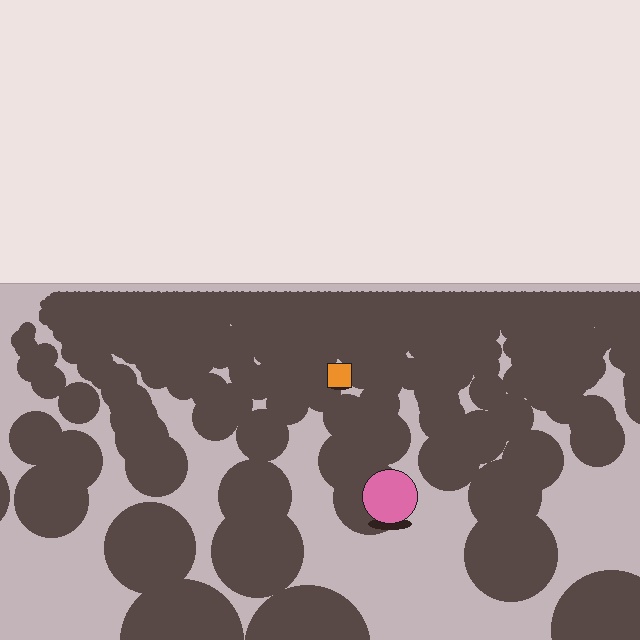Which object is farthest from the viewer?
The orange square is farthest from the viewer. It appears smaller and the ground texture around it is denser.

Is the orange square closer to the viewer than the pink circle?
No. The pink circle is closer — you can tell from the texture gradient: the ground texture is coarser near it.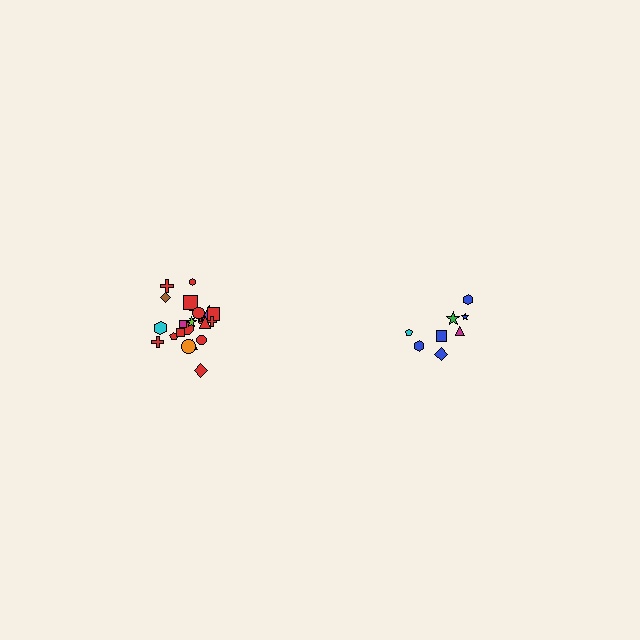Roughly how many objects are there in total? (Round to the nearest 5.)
Roughly 35 objects in total.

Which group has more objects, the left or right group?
The left group.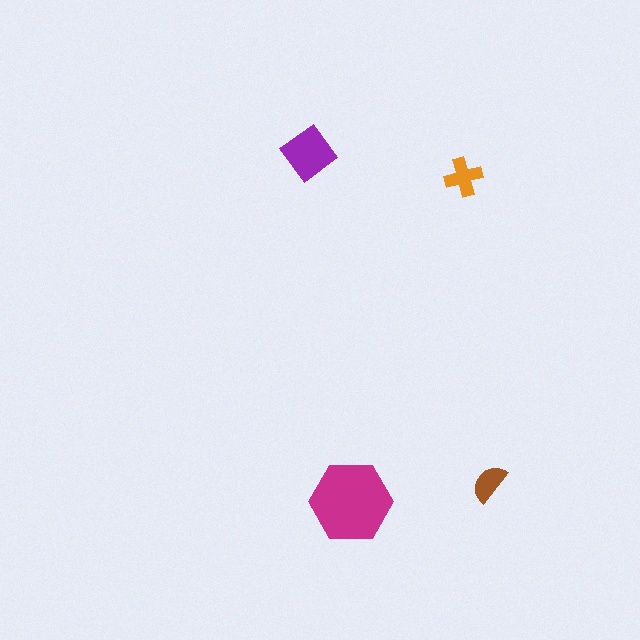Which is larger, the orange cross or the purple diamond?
The purple diamond.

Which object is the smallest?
The brown semicircle.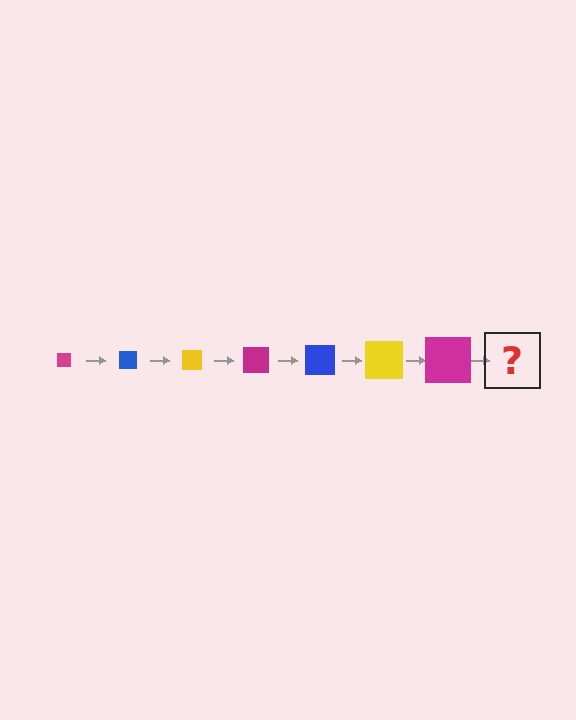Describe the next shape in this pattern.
It should be a blue square, larger than the previous one.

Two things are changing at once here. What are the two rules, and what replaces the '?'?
The two rules are that the square grows larger each step and the color cycles through magenta, blue, and yellow. The '?' should be a blue square, larger than the previous one.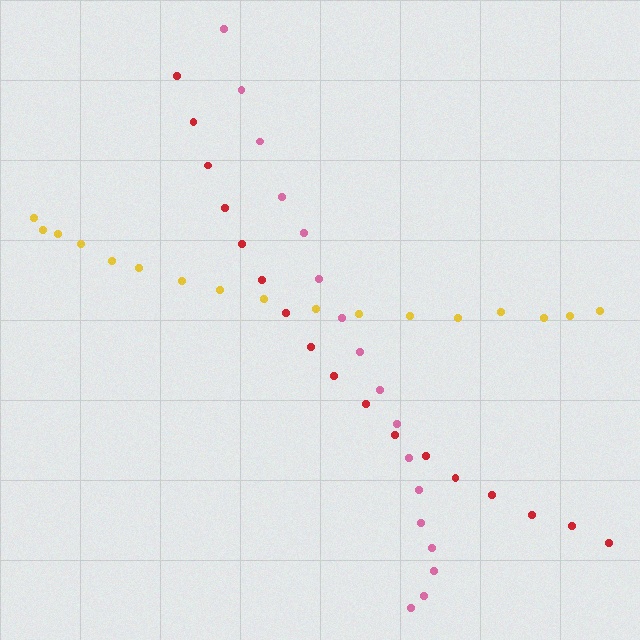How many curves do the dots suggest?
There are 3 distinct paths.